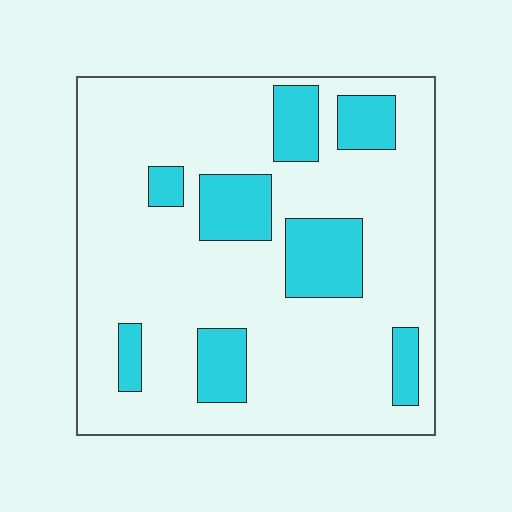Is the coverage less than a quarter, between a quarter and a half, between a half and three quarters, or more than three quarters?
Less than a quarter.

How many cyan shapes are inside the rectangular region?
8.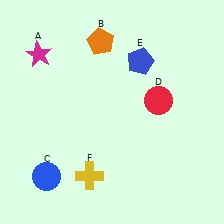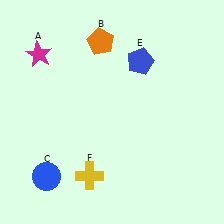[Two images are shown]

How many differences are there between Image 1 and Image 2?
There is 1 difference between the two images.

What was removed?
The red circle (D) was removed in Image 2.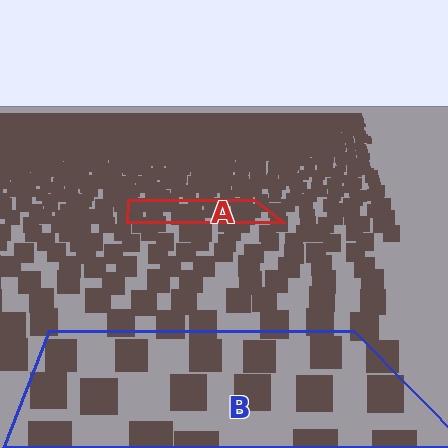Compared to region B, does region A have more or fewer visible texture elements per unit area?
Region A has more texture elements per unit area — they are packed more densely because it is farther away.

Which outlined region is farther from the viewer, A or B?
Region A is farther from the viewer — the texture elements inside it appear smaller and more densely packed.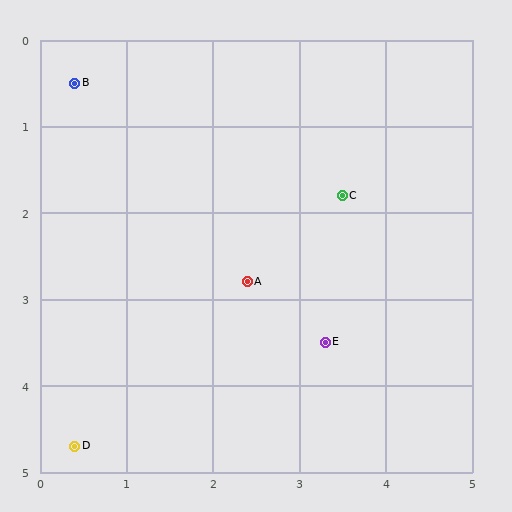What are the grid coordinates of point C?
Point C is at approximately (3.5, 1.8).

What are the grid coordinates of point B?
Point B is at approximately (0.4, 0.5).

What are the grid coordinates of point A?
Point A is at approximately (2.4, 2.8).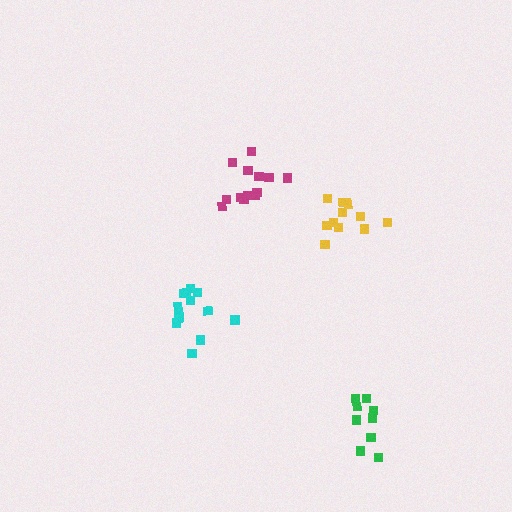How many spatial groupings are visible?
There are 4 spatial groupings.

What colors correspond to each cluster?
The clusters are colored: magenta, yellow, cyan, green.